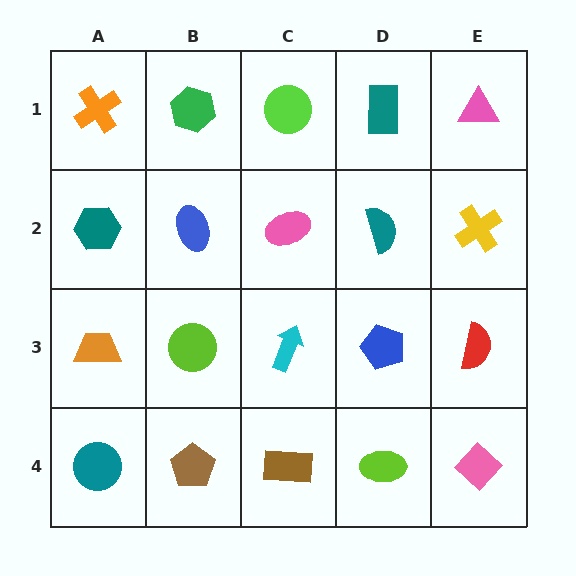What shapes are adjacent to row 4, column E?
A red semicircle (row 3, column E), a lime ellipse (row 4, column D).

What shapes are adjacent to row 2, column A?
An orange cross (row 1, column A), an orange trapezoid (row 3, column A), a blue ellipse (row 2, column B).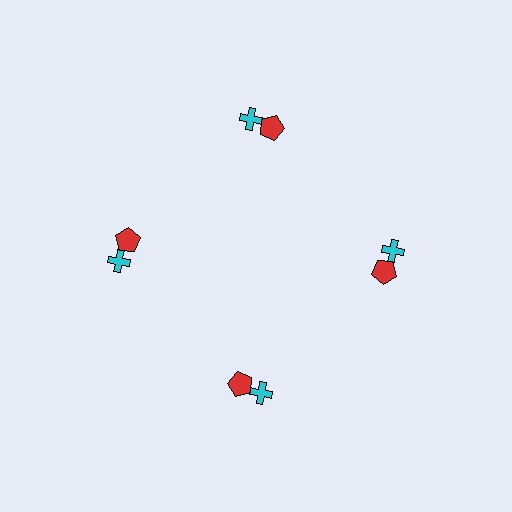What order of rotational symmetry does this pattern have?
This pattern has 4-fold rotational symmetry.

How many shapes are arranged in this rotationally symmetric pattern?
There are 8 shapes, arranged in 4 groups of 2.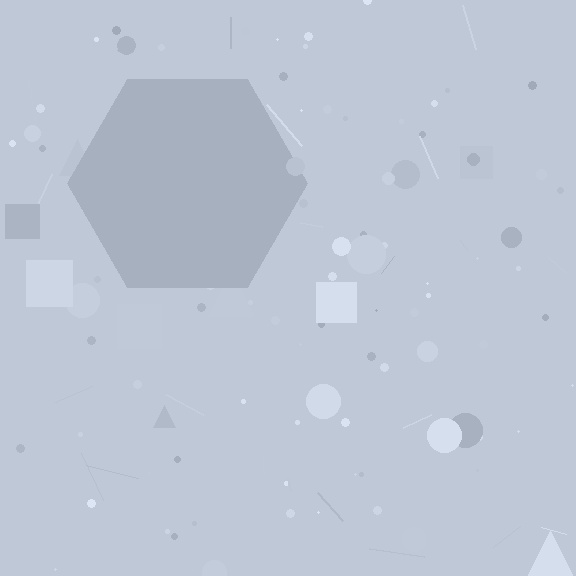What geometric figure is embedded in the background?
A hexagon is embedded in the background.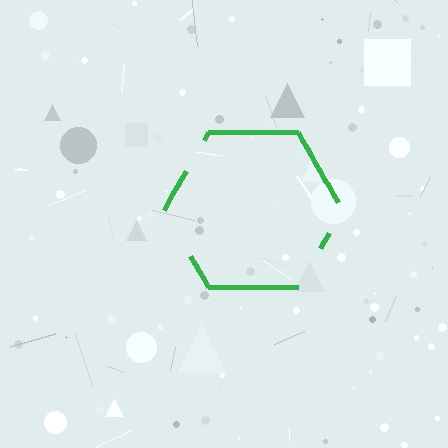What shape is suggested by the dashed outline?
The dashed outline suggests a hexagon.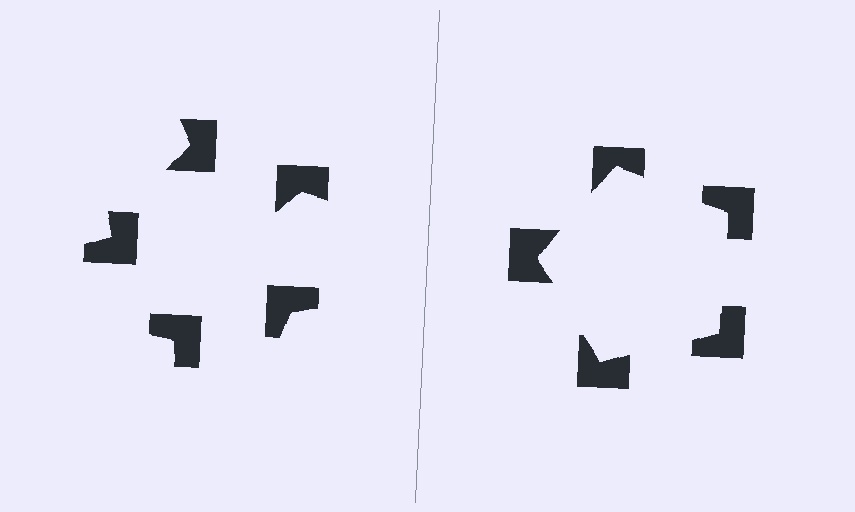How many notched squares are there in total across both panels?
10 — 5 on each side.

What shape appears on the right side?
An illusory pentagon.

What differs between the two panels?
The notched squares are positioned identically on both sides; only the wedge orientations differ. On the right they align to a pentagon; on the left they are misaligned.